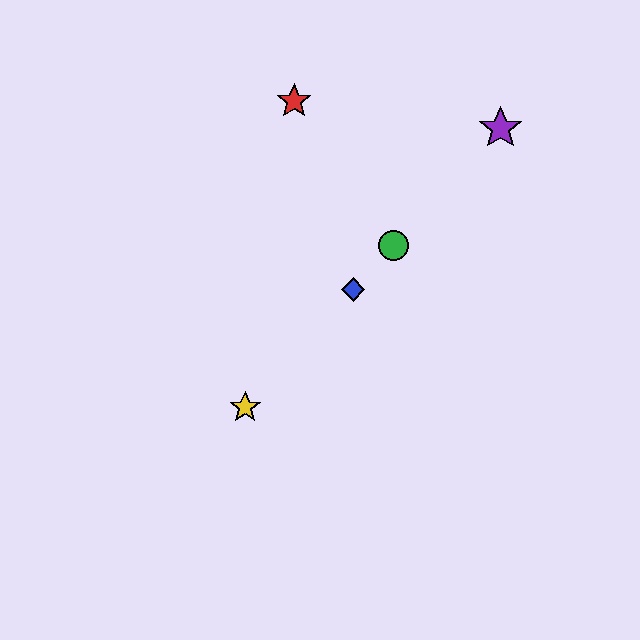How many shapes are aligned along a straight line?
4 shapes (the blue diamond, the green circle, the yellow star, the purple star) are aligned along a straight line.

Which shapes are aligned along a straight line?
The blue diamond, the green circle, the yellow star, the purple star are aligned along a straight line.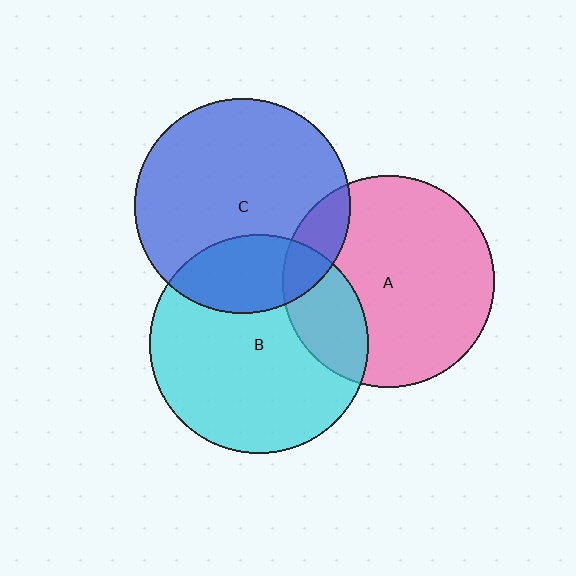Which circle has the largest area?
Circle B (cyan).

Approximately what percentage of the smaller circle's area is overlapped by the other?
Approximately 25%.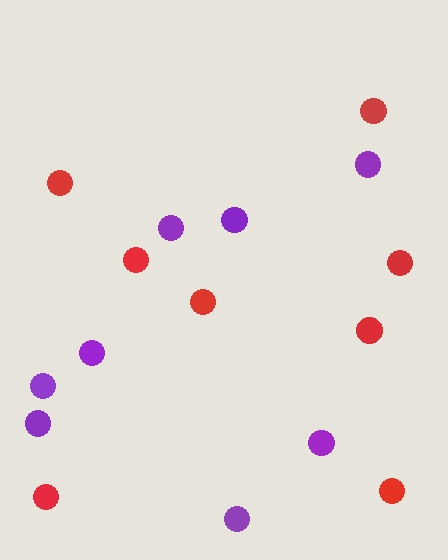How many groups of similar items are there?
There are 2 groups: one group of purple circles (8) and one group of red circles (8).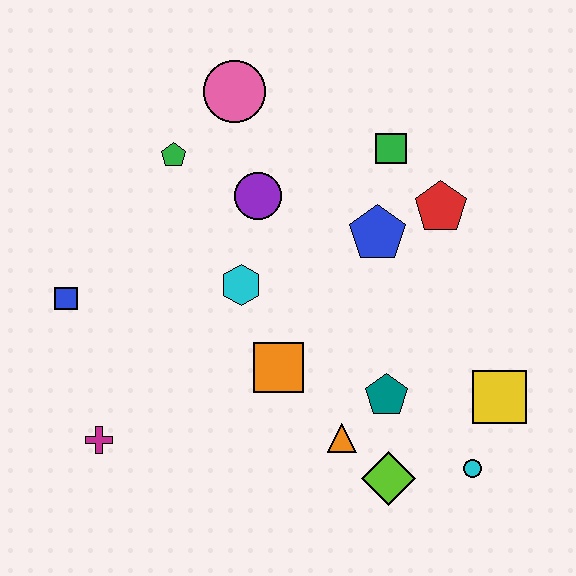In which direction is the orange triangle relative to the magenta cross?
The orange triangle is to the right of the magenta cross.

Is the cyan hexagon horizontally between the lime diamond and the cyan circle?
No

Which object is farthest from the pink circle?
The cyan circle is farthest from the pink circle.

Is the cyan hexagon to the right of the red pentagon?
No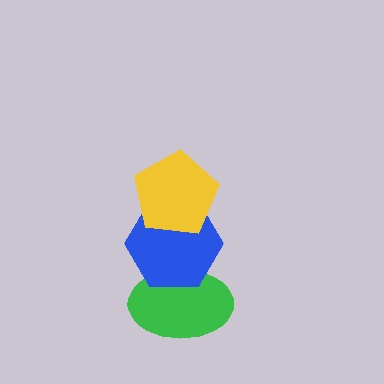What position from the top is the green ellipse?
The green ellipse is 3rd from the top.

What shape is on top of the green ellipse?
The blue hexagon is on top of the green ellipse.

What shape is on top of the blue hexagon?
The yellow pentagon is on top of the blue hexagon.